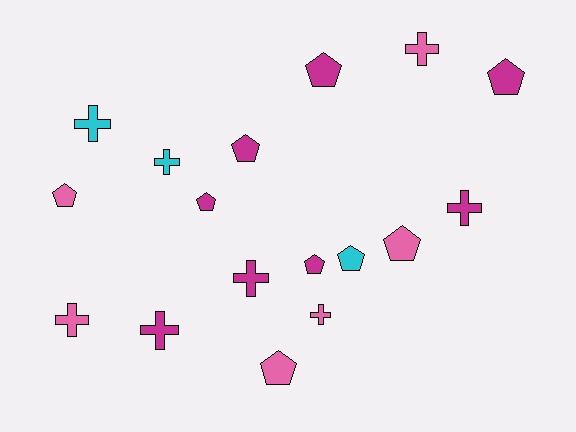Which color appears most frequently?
Magenta, with 8 objects.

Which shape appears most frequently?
Pentagon, with 9 objects.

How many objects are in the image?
There are 17 objects.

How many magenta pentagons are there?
There are 5 magenta pentagons.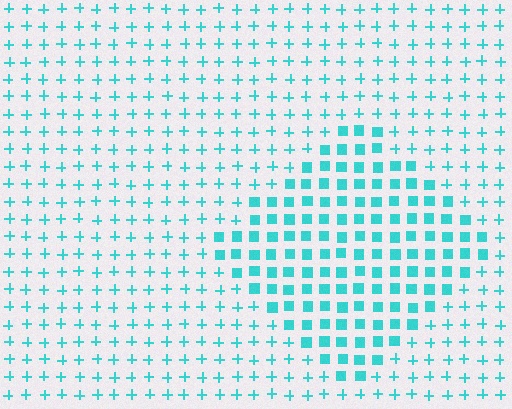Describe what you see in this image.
The image is filled with small cyan elements arranged in a uniform grid. A diamond-shaped region contains squares, while the surrounding area contains plus signs. The boundary is defined purely by the change in element shape.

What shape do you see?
I see a diamond.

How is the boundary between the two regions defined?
The boundary is defined by a change in element shape: squares inside vs. plus signs outside. All elements share the same color and spacing.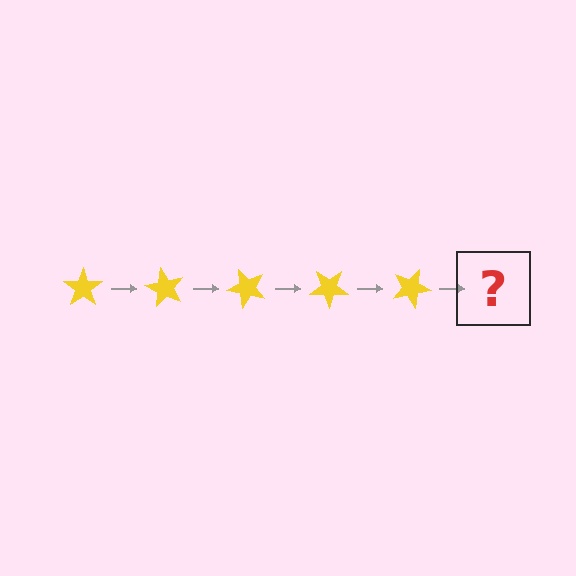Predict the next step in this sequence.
The next step is a yellow star rotated 300 degrees.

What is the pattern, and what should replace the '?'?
The pattern is that the star rotates 60 degrees each step. The '?' should be a yellow star rotated 300 degrees.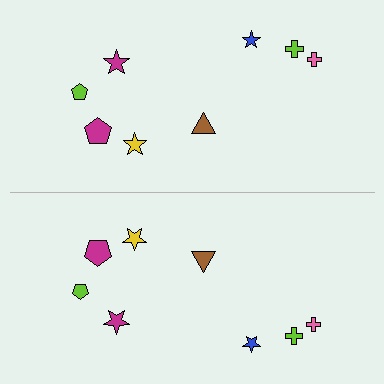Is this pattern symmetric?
Yes, this pattern has bilateral (reflection) symmetry.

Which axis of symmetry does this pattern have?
The pattern has a horizontal axis of symmetry running through the center of the image.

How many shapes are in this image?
There are 16 shapes in this image.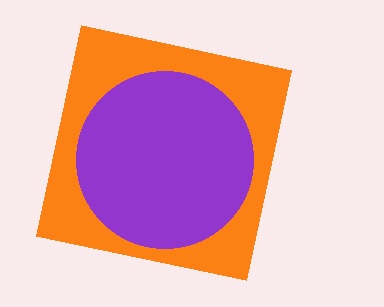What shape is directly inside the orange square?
The purple circle.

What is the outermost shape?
The orange square.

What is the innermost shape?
The purple circle.